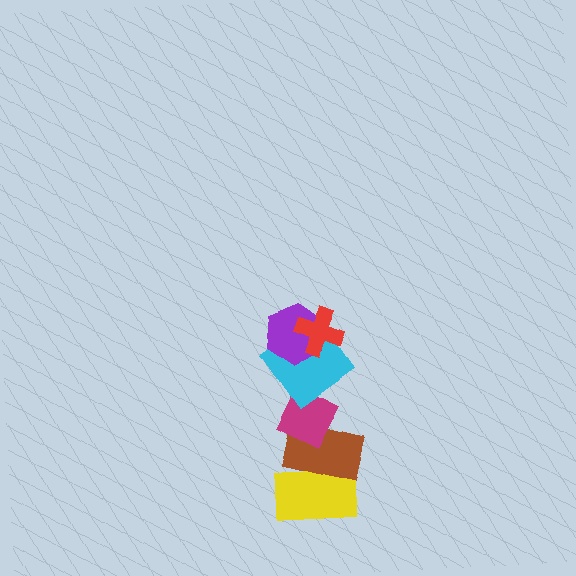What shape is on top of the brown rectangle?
The magenta diamond is on top of the brown rectangle.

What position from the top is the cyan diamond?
The cyan diamond is 3rd from the top.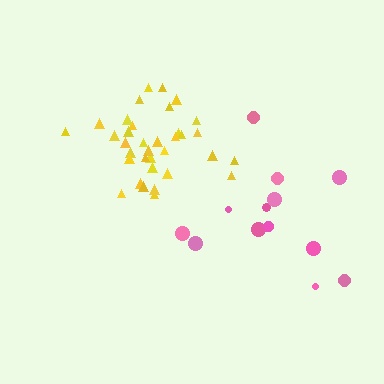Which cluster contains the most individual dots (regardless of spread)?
Yellow (35).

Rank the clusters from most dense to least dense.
yellow, pink.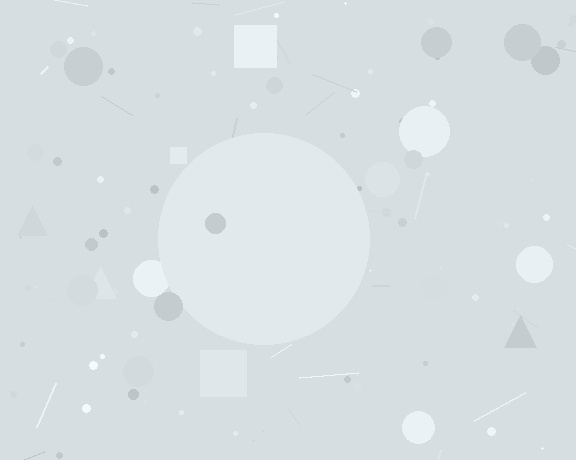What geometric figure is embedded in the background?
A circle is embedded in the background.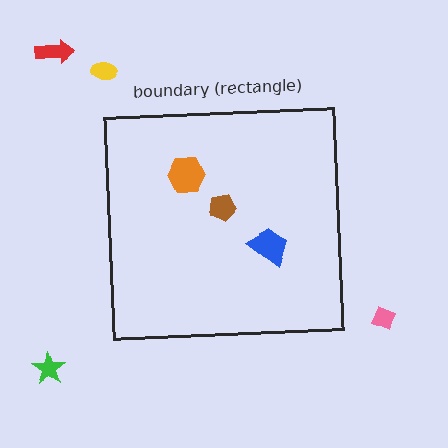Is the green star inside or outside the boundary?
Outside.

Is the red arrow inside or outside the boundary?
Outside.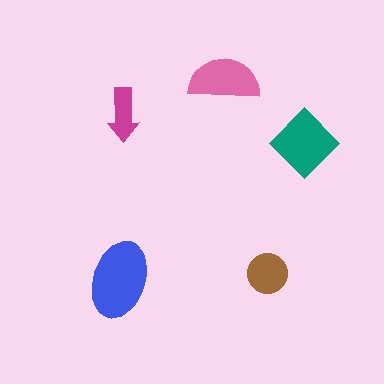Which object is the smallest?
The magenta arrow.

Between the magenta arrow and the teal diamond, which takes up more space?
The teal diamond.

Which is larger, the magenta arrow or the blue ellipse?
The blue ellipse.